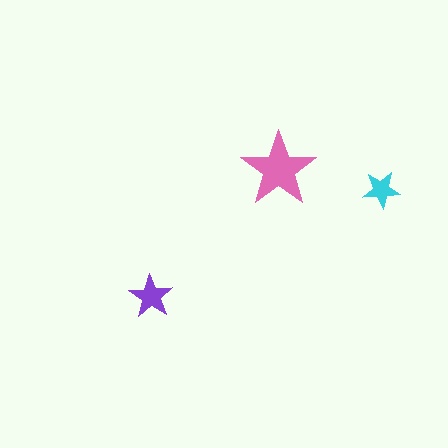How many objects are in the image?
There are 3 objects in the image.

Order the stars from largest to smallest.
the pink one, the purple one, the cyan one.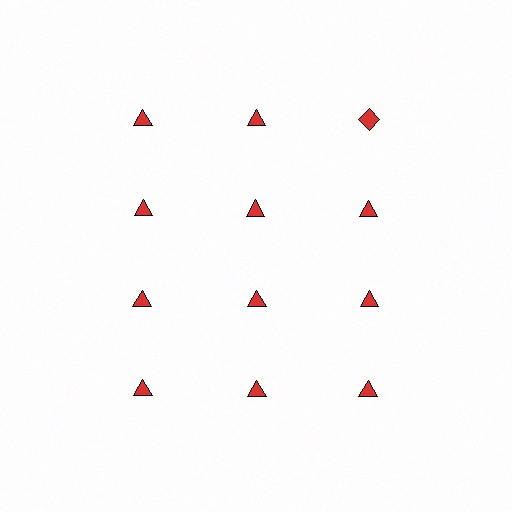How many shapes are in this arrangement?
There are 12 shapes arranged in a grid pattern.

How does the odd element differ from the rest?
It has a different shape: diamond instead of triangle.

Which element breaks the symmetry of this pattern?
The red diamond in the top row, center column breaks the symmetry. All other shapes are red triangles.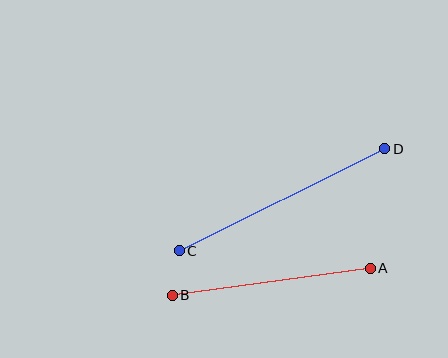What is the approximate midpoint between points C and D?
The midpoint is at approximately (282, 200) pixels.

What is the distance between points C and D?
The distance is approximately 230 pixels.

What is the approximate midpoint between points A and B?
The midpoint is at approximately (271, 282) pixels.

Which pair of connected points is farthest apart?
Points C and D are farthest apart.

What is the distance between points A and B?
The distance is approximately 200 pixels.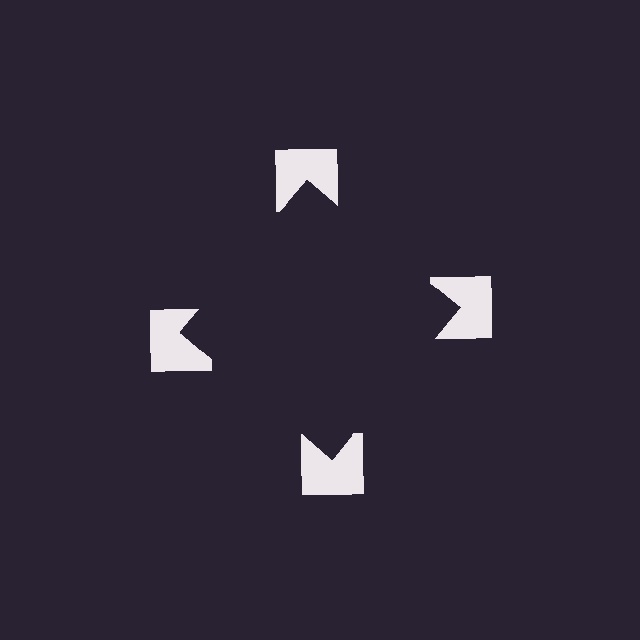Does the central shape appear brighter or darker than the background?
It typically appears slightly darker than the background, even though no actual brightness change is drawn.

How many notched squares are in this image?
There are 4 — one at each vertex of the illusory square.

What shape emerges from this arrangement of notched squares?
An illusory square — its edges are inferred from the aligned wedge cuts in the notched squares, not physically drawn.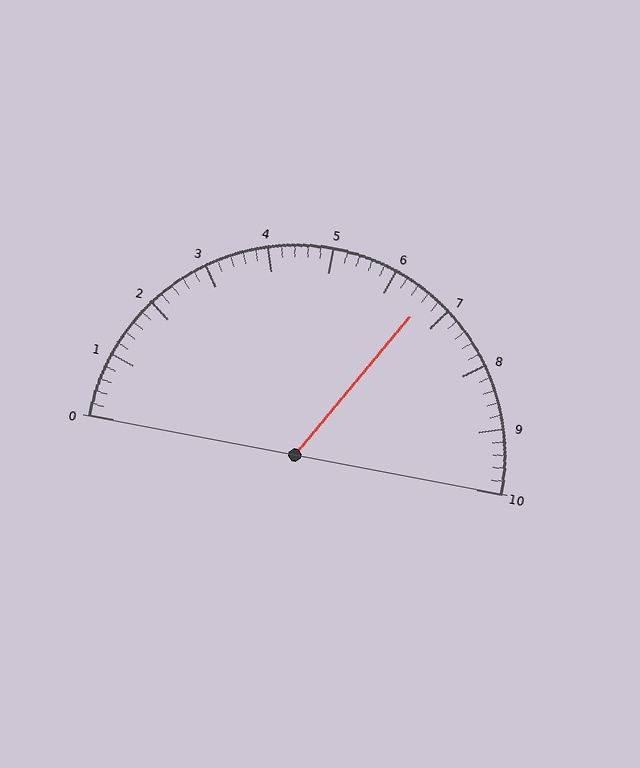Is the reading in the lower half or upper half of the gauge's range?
The reading is in the upper half of the range (0 to 10).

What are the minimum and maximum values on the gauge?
The gauge ranges from 0 to 10.